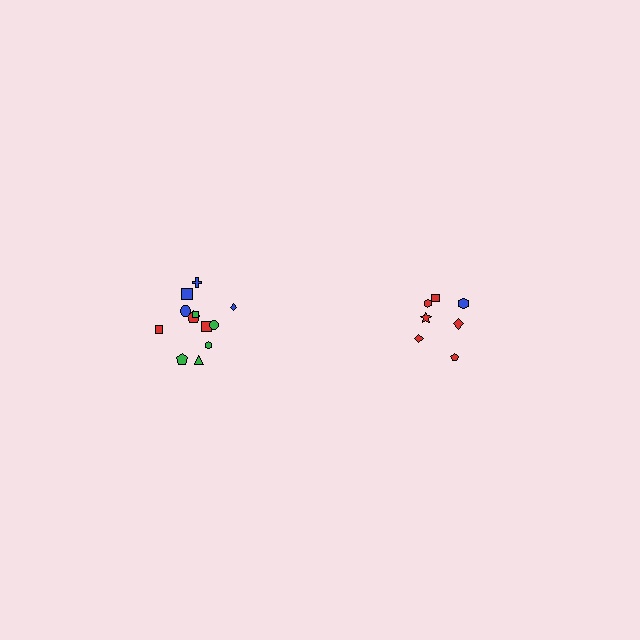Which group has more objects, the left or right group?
The left group.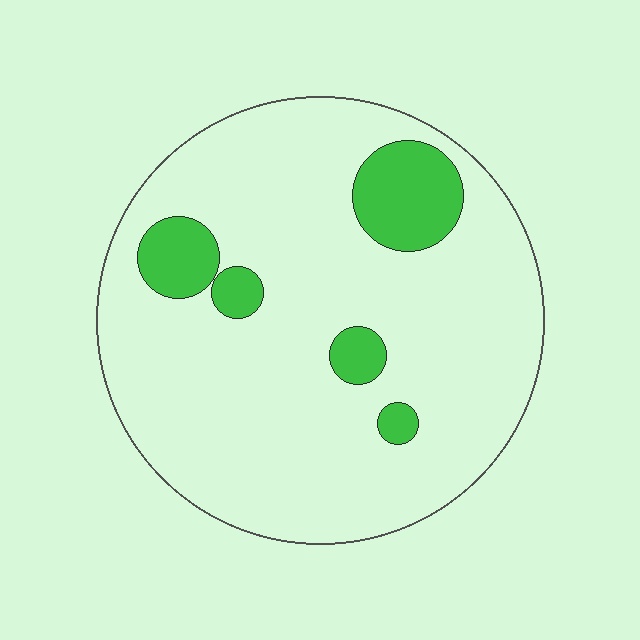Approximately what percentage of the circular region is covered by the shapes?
Approximately 15%.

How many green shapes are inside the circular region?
5.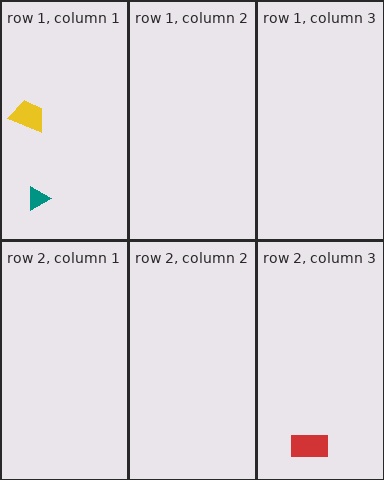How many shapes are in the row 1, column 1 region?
2.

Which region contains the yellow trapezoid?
The row 1, column 1 region.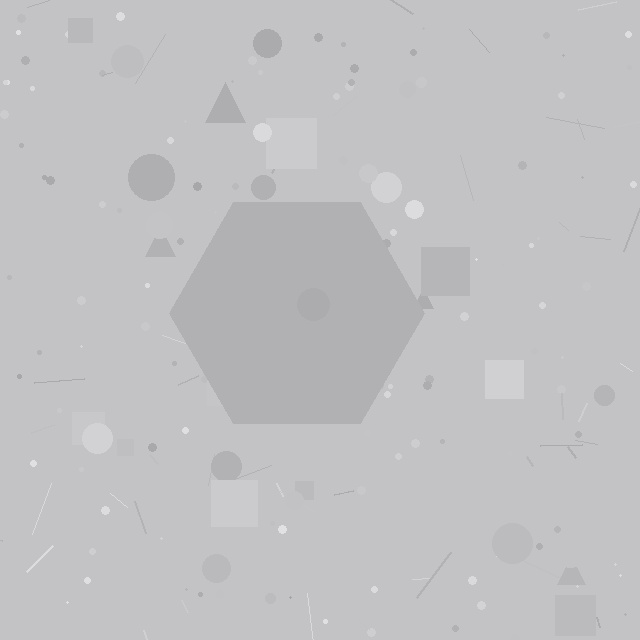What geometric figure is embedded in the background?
A hexagon is embedded in the background.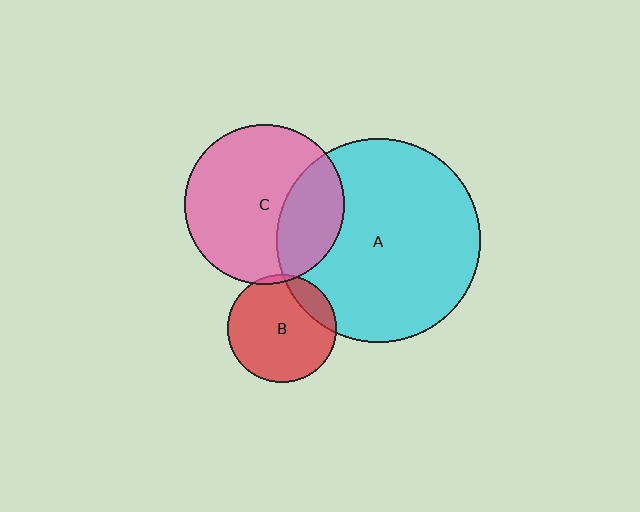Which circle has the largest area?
Circle A (cyan).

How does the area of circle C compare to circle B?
Approximately 2.2 times.